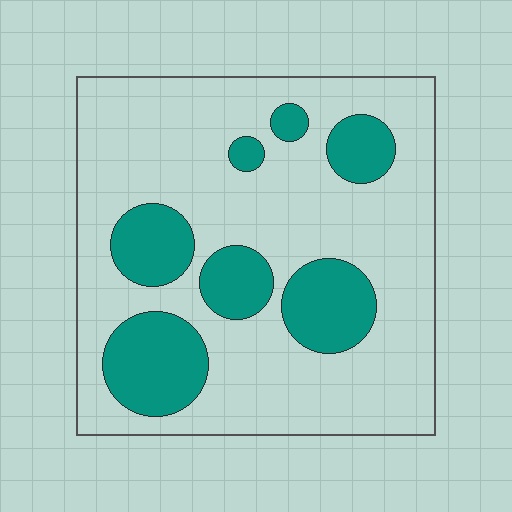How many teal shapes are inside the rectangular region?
7.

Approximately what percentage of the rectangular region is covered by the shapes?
Approximately 25%.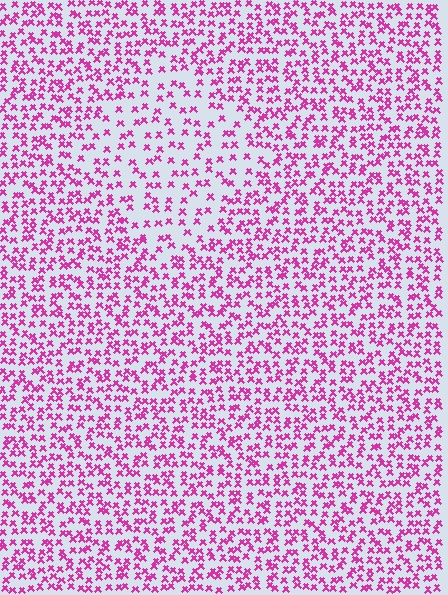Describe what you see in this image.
The image contains small magenta elements arranged at two different densities. A diamond-shaped region is visible where the elements are less densely packed than the surrounding area.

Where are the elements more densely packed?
The elements are more densely packed outside the diamond boundary.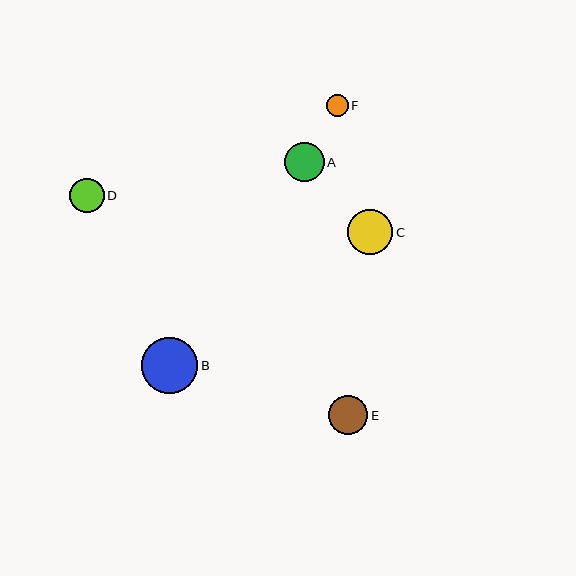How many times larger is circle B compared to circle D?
Circle B is approximately 1.6 times the size of circle D.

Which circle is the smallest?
Circle F is the smallest with a size of approximately 21 pixels.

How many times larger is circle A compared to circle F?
Circle A is approximately 1.8 times the size of circle F.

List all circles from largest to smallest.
From largest to smallest: B, C, A, E, D, F.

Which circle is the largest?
Circle B is the largest with a size of approximately 56 pixels.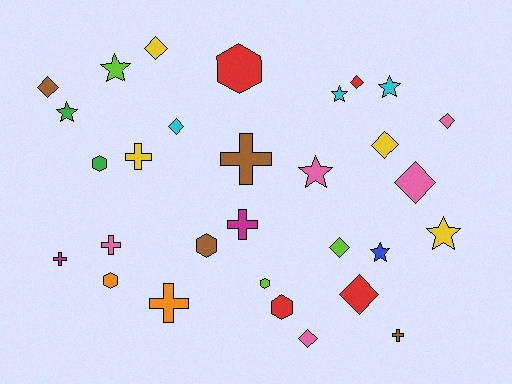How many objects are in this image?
There are 30 objects.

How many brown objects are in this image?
There are 4 brown objects.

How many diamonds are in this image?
There are 10 diamonds.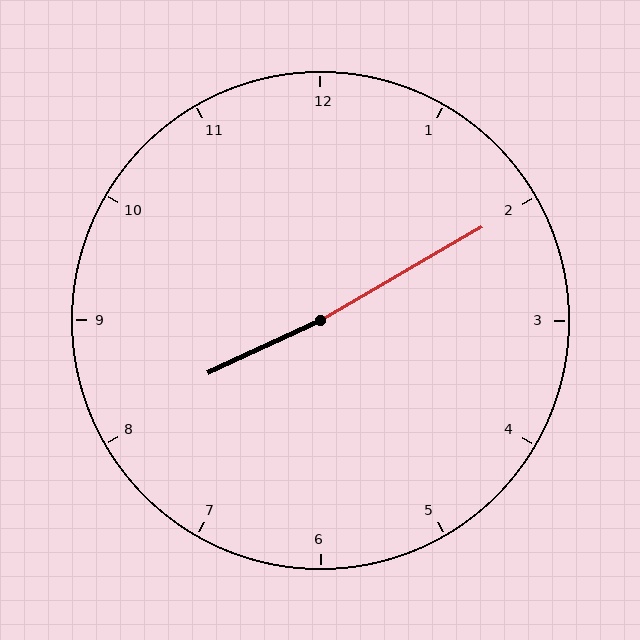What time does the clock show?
8:10.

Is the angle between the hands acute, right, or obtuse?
It is obtuse.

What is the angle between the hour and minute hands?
Approximately 175 degrees.